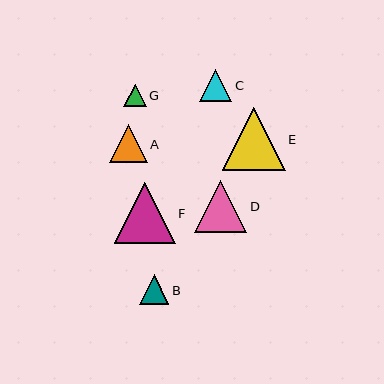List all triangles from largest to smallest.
From largest to smallest: E, F, D, A, C, B, G.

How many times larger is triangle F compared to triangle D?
Triangle F is approximately 1.2 times the size of triangle D.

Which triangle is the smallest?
Triangle G is the smallest with a size of approximately 22 pixels.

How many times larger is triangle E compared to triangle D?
Triangle E is approximately 1.2 times the size of triangle D.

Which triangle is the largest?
Triangle E is the largest with a size of approximately 63 pixels.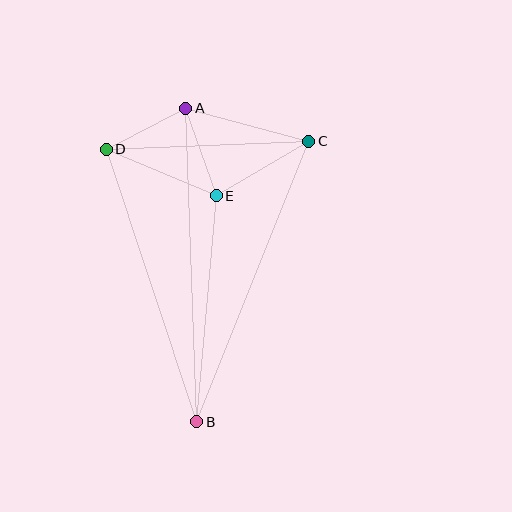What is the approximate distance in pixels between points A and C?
The distance between A and C is approximately 127 pixels.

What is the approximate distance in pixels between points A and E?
The distance between A and E is approximately 93 pixels.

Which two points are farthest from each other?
Points A and B are farthest from each other.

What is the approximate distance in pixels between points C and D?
The distance between C and D is approximately 203 pixels.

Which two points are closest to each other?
Points A and D are closest to each other.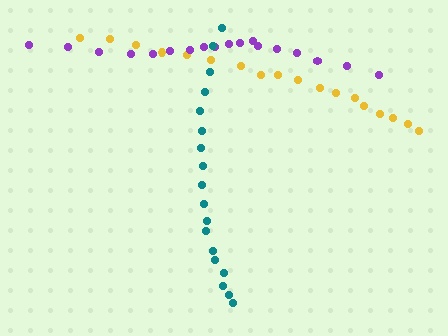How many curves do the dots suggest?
There are 3 distinct paths.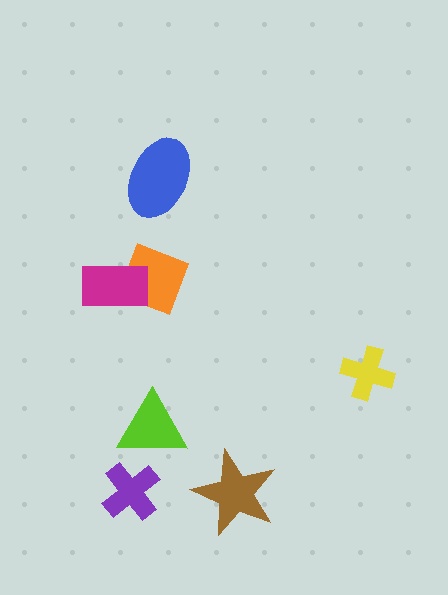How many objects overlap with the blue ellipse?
0 objects overlap with the blue ellipse.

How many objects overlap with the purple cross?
0 objects overlap with the purple cross.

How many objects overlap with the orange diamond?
1 object overlaps with the orange diamond.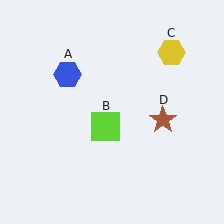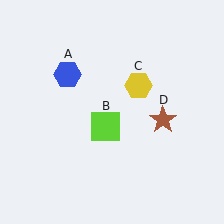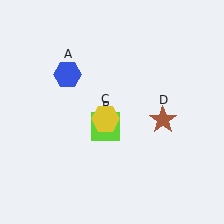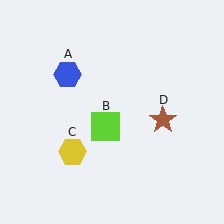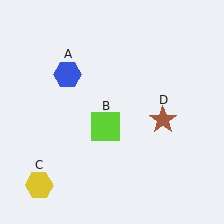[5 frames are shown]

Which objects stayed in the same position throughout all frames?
Blue hexagon (object A) and lime square (object B) and brown star (object D) remained stationary.